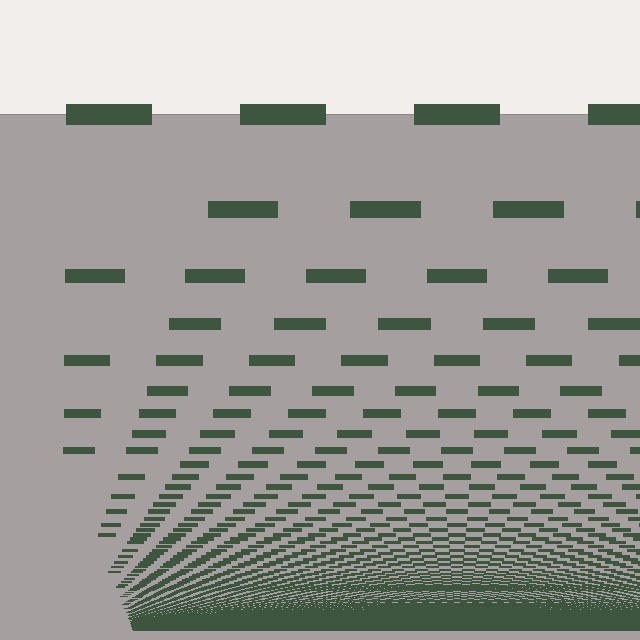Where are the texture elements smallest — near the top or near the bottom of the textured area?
Near the bottom.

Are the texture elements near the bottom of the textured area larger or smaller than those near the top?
Smaller. The gradient is inverted — elements near the bottom are smaller and denser.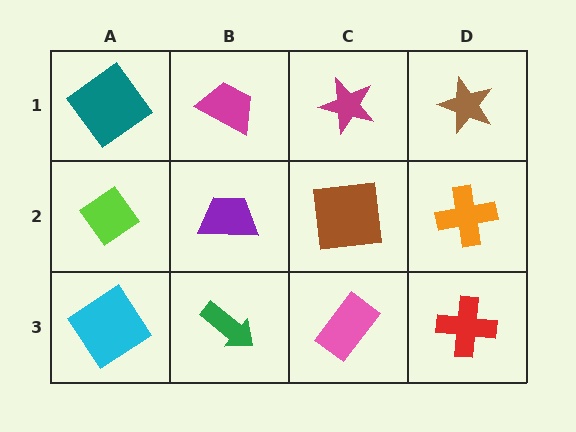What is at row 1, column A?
A teal diamond.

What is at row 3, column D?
A red cross.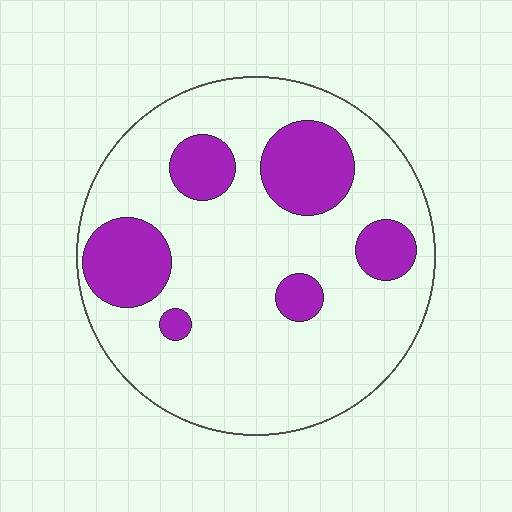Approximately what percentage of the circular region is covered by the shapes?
Approximately 20%.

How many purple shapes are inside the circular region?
6.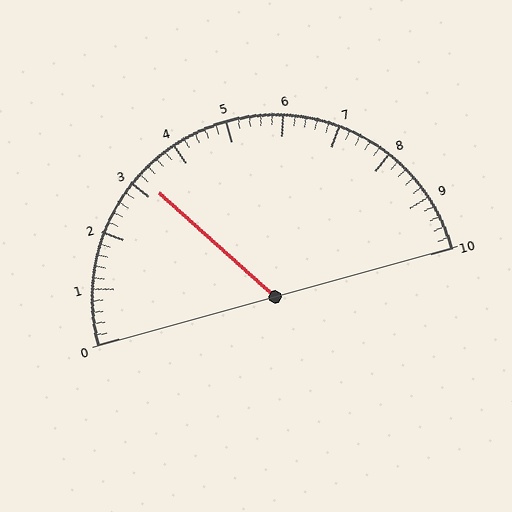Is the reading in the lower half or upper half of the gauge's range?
The reading is in the lower half of the range (0 to 10).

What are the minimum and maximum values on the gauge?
The gauge ranges from 0 to 10.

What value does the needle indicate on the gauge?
The needle indicates approximately 3.2.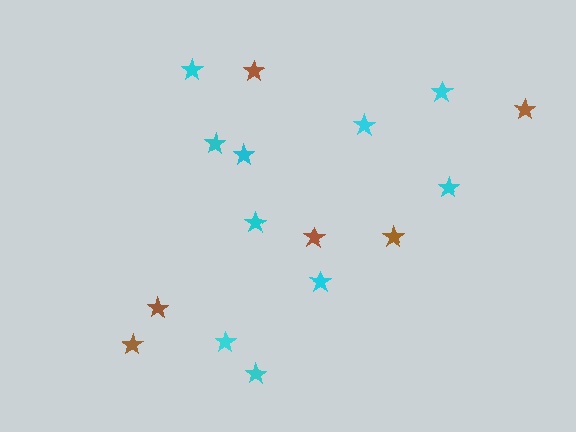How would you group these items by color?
There are 2 groups: one group of cyan stars (10) and one group of brown stars (6).